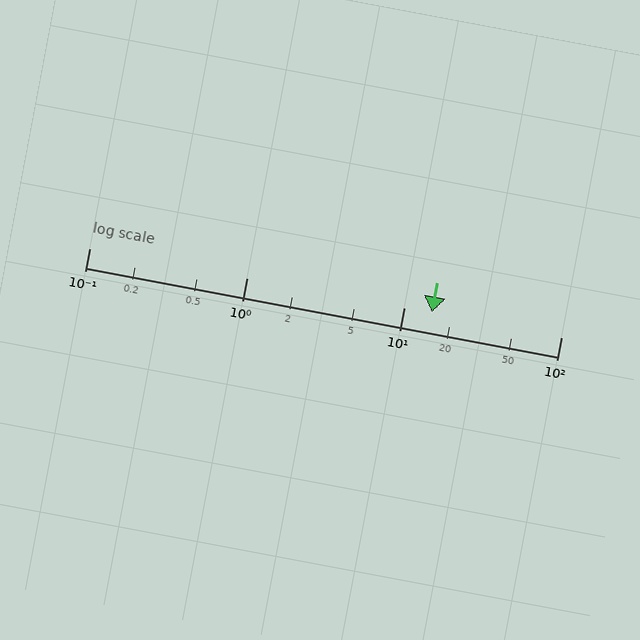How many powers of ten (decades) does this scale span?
The scale spans 3 decades, from 0.1 to 100.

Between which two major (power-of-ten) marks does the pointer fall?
The pointer is between 10 and 100.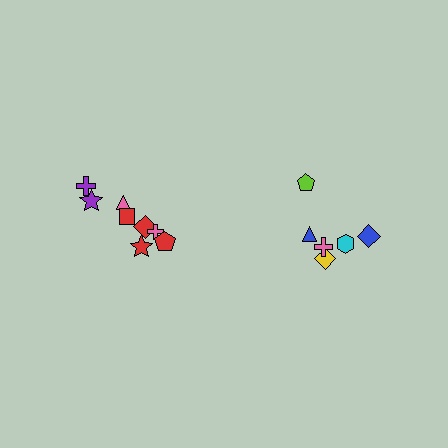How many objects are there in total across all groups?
There are 14 objects.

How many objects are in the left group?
There are 8 objects.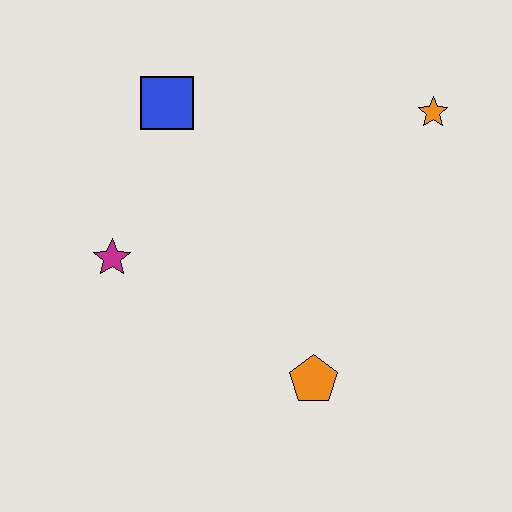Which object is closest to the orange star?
The blue square is closest to the orange star.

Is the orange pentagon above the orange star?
No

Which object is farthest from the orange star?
The magenta star is farthest from the orange star.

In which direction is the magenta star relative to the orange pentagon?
The magenta star is to the left of the orange pentagon.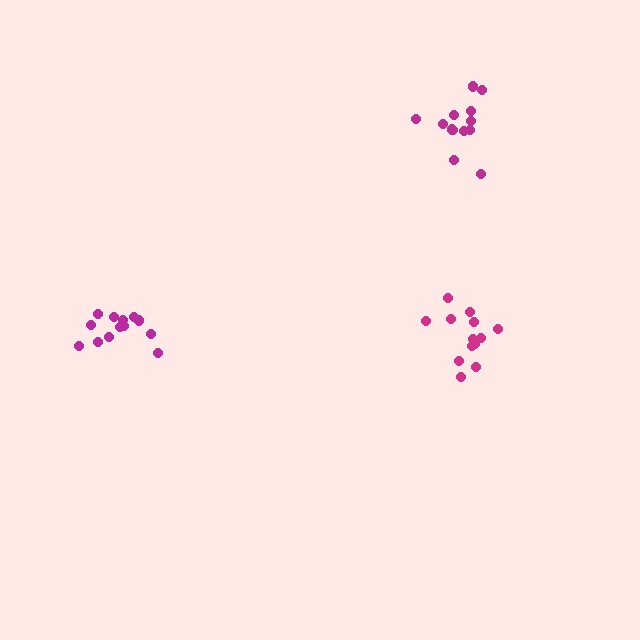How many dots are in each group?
Group 1: 13 dots, Group 2: 13 dots, Group 3: 13 dots (39 total).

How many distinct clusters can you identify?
There are 3 distinct clusters.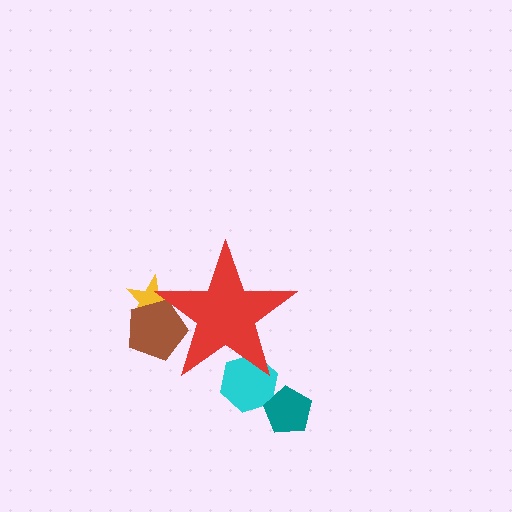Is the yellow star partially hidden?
Yes, the yellow star is partially hidden behind the red star.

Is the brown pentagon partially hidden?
Yes, the brown pentagon is partially hidden behind the red star.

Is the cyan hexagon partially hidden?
Yes, the cyan hexagon is partially hidden behind the red star.